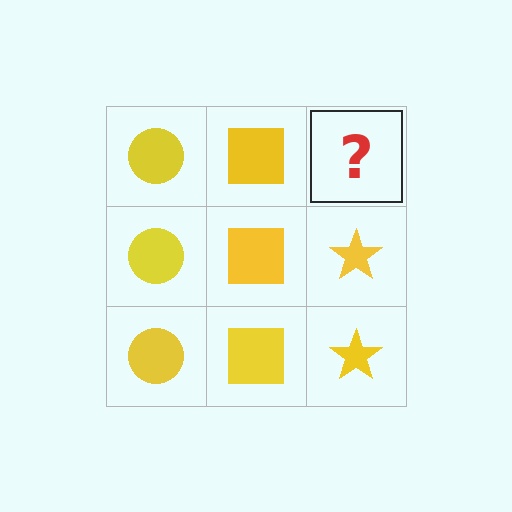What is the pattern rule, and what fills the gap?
The rule is that each column has a consistent shape. The gap should be filled with a yellow star.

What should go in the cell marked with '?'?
The missing cell should contain a yellow star.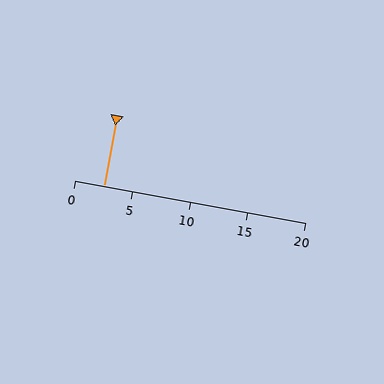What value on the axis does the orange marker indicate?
The marker indicates approximately 2.5.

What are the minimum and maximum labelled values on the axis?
The axis runs from 0 to 20.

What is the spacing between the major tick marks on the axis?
The major ticks are spaced 5 apart.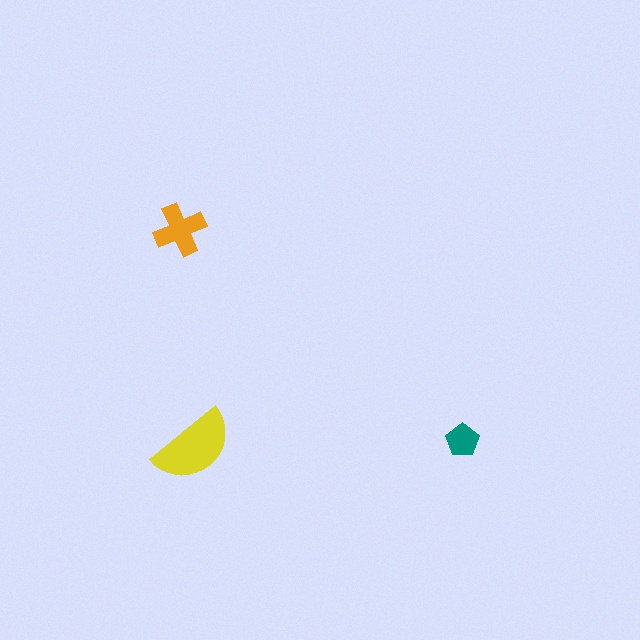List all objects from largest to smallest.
The yellow semicircle, the orange cross, the teal pentagon.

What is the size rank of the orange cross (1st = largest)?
2nd.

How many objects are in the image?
There are 3 objects in the image.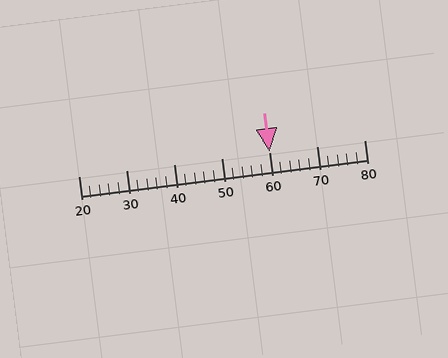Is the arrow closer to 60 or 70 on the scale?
The arrow is closer to 60.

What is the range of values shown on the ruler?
The ruler shows values from 20 to 80.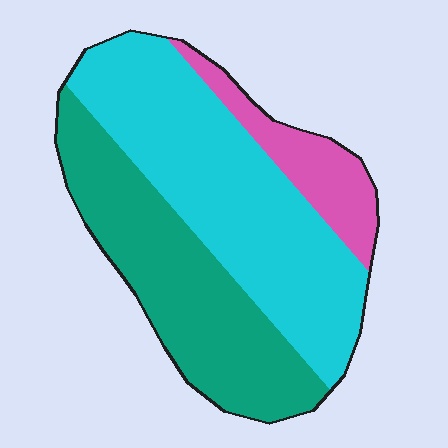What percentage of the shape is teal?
Teal takes up about three eighths (3/8) of the shape.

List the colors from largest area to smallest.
From largest to smallest: cyan, teal, pink.